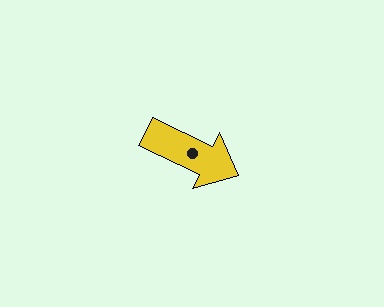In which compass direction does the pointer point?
Southeast.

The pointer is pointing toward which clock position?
Roughly 4 o'clock.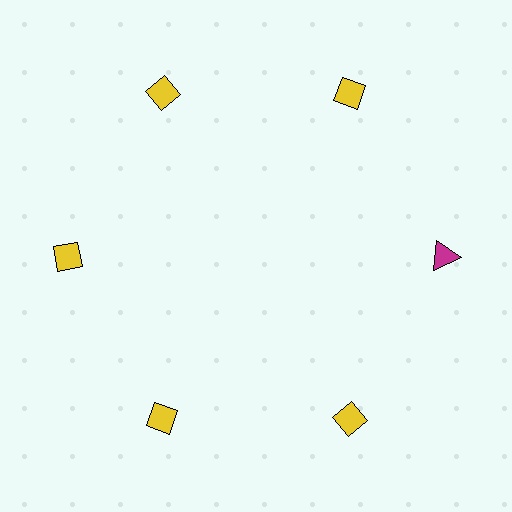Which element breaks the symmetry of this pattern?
The magenta triangle at roughly the 3 o'clock position breaks the symmetry. All other shapes are yellow diamonds.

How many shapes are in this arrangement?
There are 6 shapes arranged in a ring pattern.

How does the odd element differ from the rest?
It differs in both color (magenta instead of yellow) and shape (triangle instead of diamond).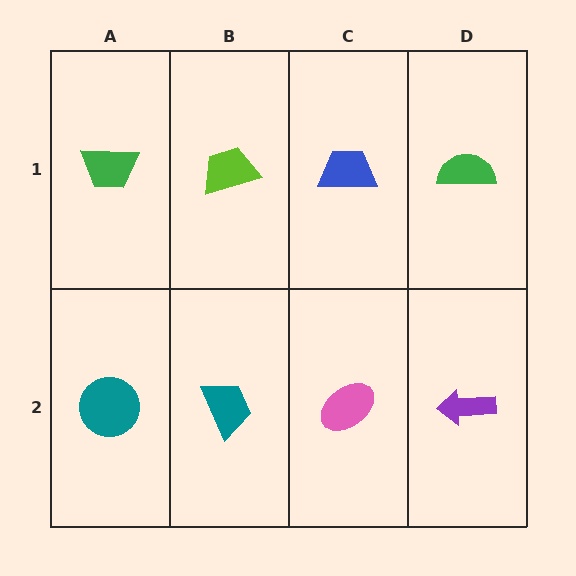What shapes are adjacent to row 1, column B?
A teal trapezoid (row 2, column B), a green trapezoid (row 1, column A), a blue trapezoid (row 1, column C).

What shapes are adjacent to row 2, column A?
A green trapezoid (row 1, column A), a teal trapezoid (row 2, column B).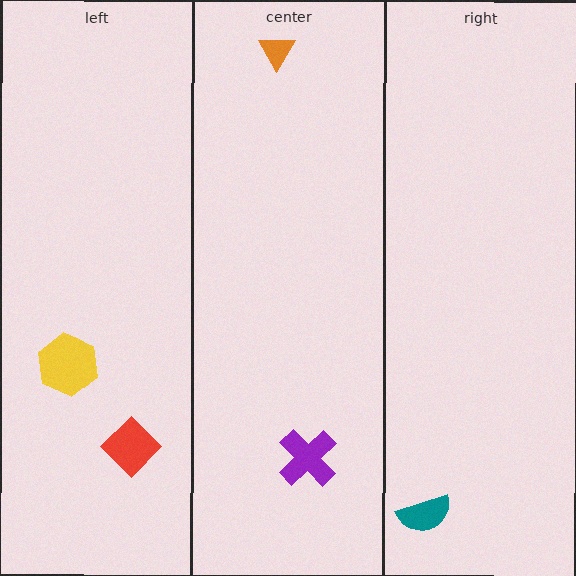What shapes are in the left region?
The yellow hexagon, the red diamond.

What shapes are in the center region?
The purple cross, the orange triangle.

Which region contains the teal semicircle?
The right region.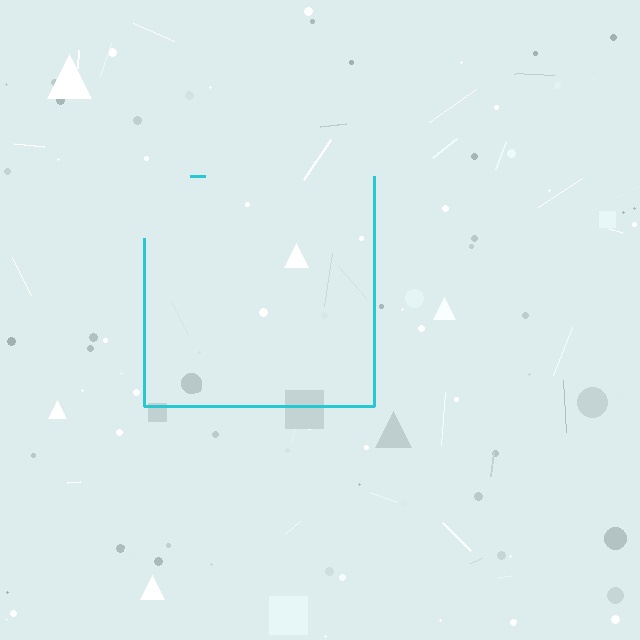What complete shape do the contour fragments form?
The contour fragments form a square.